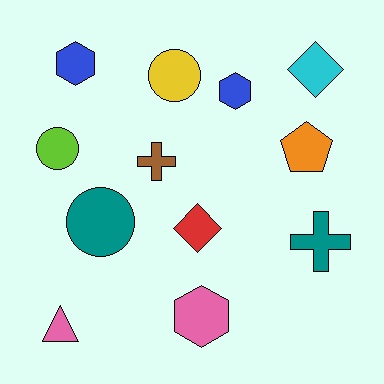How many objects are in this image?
There are 12 objects.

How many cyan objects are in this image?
There is 1 cyan object.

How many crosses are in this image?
There are 2 crosses.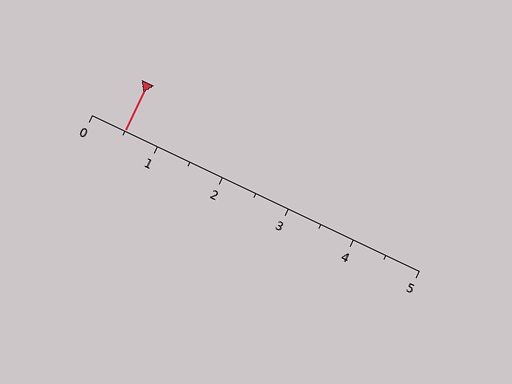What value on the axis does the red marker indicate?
The marker indicates approximately 0.5.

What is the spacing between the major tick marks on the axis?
The major ticks are spaced 1 apart.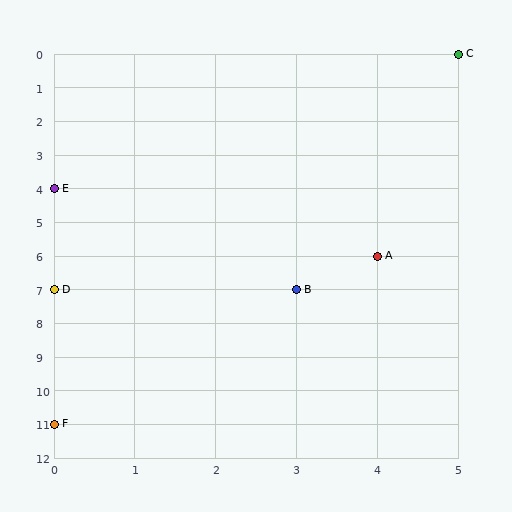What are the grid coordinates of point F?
Point F is at grid coordinates (0, 11).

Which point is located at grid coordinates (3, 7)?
Point B is at (3, 7).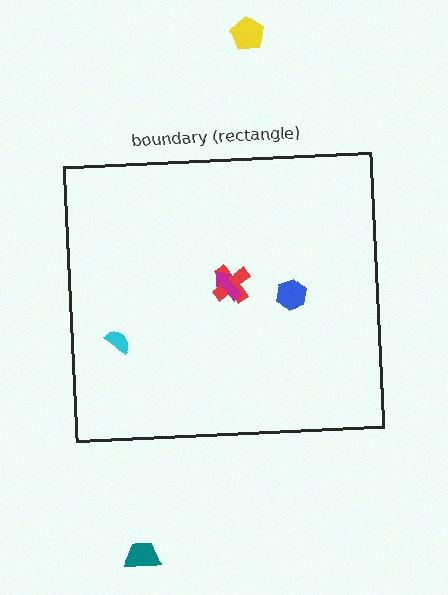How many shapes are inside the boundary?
4 inside, 2 outside.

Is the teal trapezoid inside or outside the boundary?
Outside.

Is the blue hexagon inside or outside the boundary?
Inside.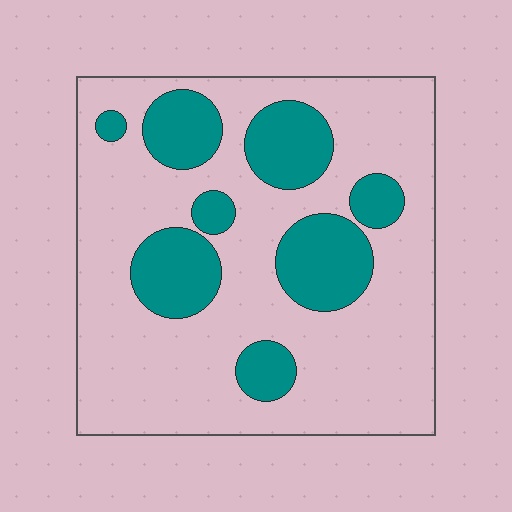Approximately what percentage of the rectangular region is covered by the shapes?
Approximately 25%.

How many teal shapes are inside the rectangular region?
8.